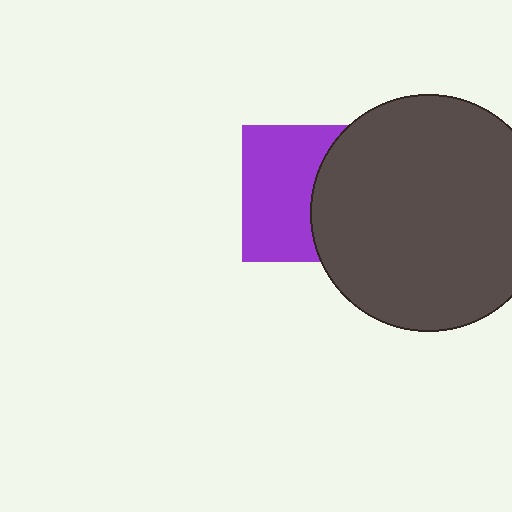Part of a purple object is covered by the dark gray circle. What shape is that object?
It is a square.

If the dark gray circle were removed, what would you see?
You would see the complete purple square.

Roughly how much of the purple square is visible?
About half of it is visible (roughly 56%).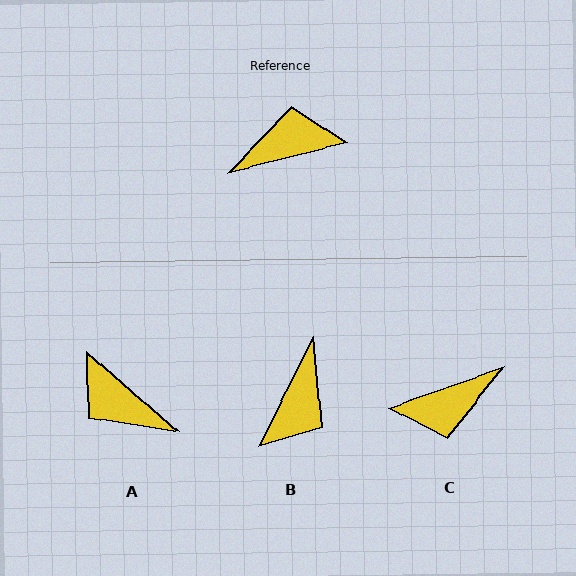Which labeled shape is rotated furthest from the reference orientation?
C, about 175 degrees away.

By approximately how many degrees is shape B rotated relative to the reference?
Approximately 130 degrees clockwise.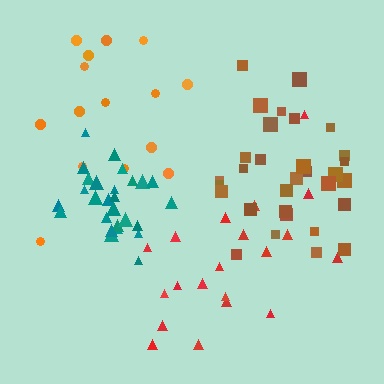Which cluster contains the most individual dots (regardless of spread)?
Brown (31).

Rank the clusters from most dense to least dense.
teal, brown, red, orange.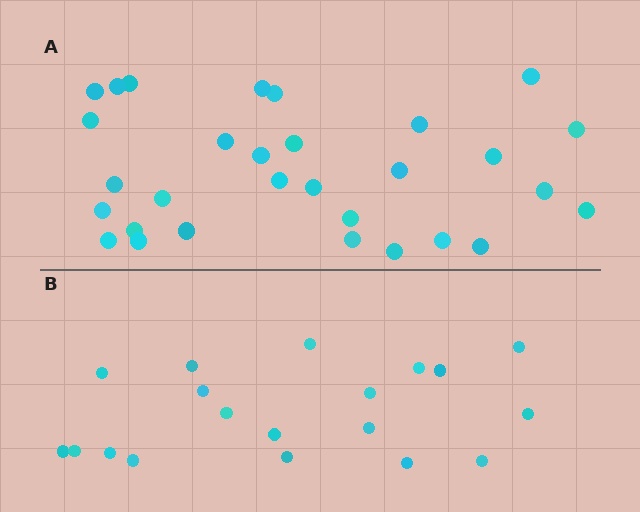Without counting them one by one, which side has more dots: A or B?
Region A (the top region) has more dots.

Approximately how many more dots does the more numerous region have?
Region A has roughly 12 or so more dots than region B.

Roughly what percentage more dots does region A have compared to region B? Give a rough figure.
About 60% more.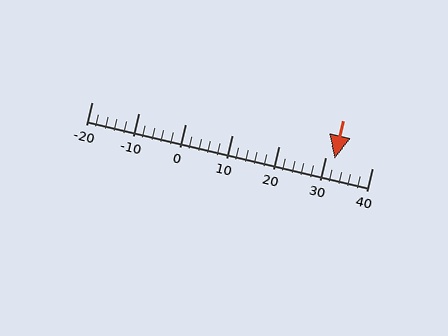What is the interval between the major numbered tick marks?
The major tick marks are spaced 10 units apart.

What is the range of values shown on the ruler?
The ruler shows values from -20 to 40.